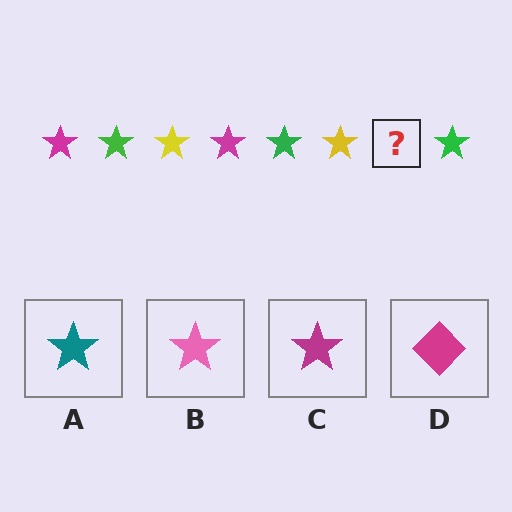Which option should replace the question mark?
Option C.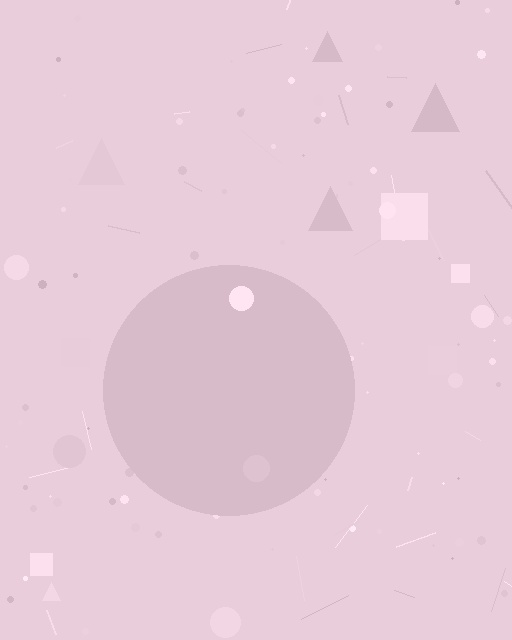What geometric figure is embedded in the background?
A circle is embedded in the background.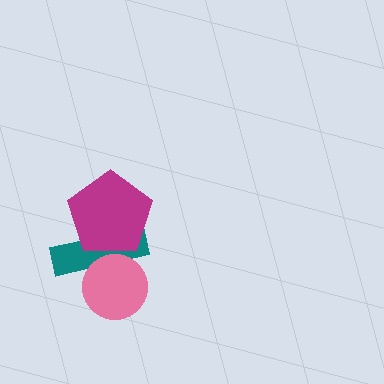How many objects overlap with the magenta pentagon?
1 object overlaps with the magenta pentagon.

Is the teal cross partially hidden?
Yes, it is partially covered by another shape.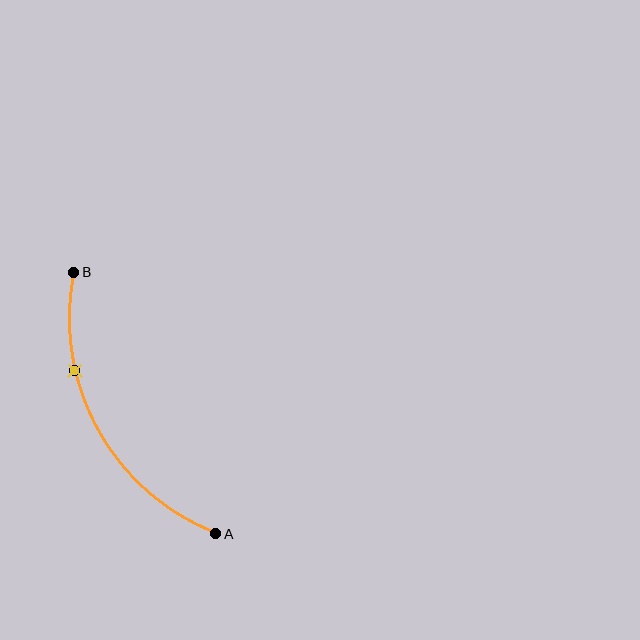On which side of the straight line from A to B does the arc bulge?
The arc bulges to the left of the straight line connecting A and B.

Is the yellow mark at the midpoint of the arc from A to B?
No. The yellow mark lies on the arc but is closer to endpoint B. The arc midpoint would be at the point on the curve equidistant along the arc from both A and B.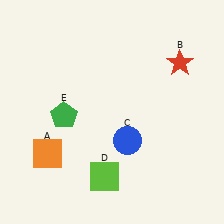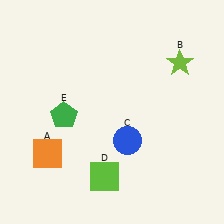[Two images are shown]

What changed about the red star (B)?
In Image 1, B is red. In Image 2, it changed to lime.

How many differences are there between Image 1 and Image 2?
There is 1 difference between the two images.